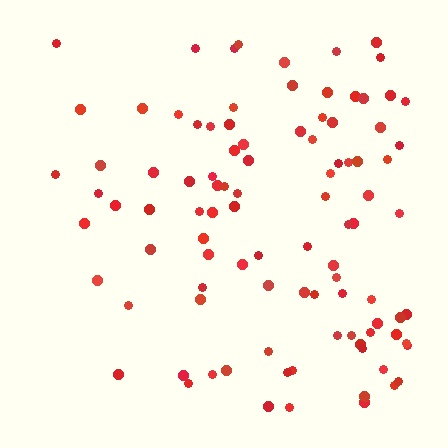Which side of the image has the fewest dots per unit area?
The left.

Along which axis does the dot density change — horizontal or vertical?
Horizontal.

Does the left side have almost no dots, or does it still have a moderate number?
Still a moderate number, just noticeably fewer than the right.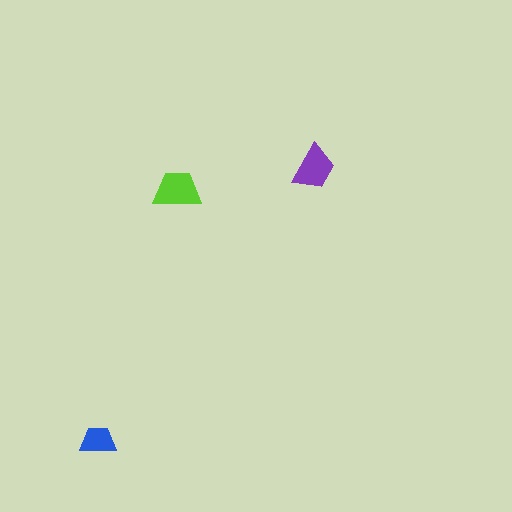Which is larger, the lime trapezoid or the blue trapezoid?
The lime one.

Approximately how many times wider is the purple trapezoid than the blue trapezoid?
About 1.5 times wider.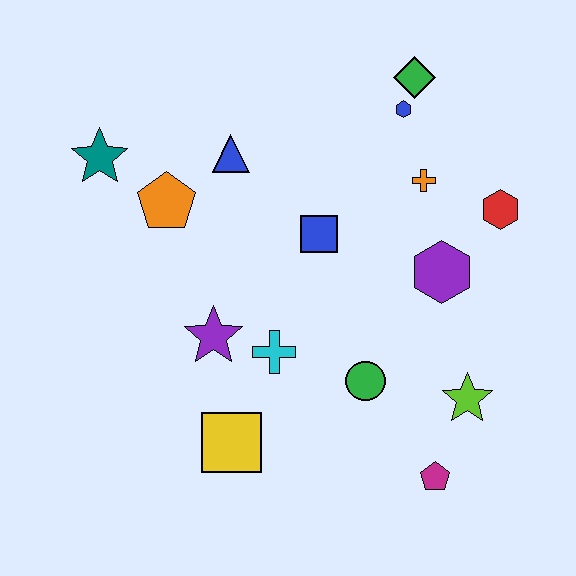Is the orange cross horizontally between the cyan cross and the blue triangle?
No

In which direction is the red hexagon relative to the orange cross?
The red hexagon is to the right of the orange cross.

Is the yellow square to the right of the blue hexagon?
No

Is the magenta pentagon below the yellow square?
Yes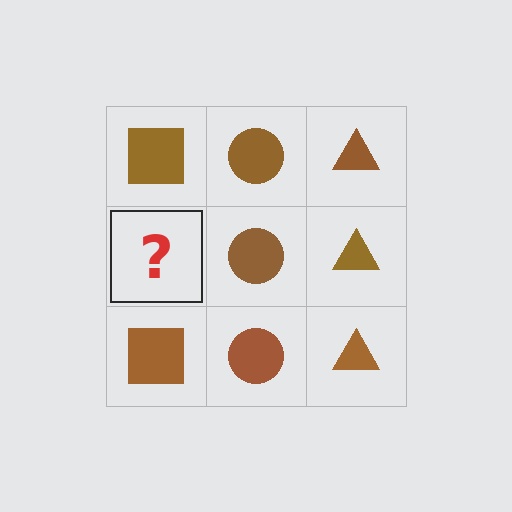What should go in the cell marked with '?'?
The missing cell should contain a brown square.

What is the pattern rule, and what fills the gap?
The rule is that each column has a consistent shape. The gap should be filled with a brown square.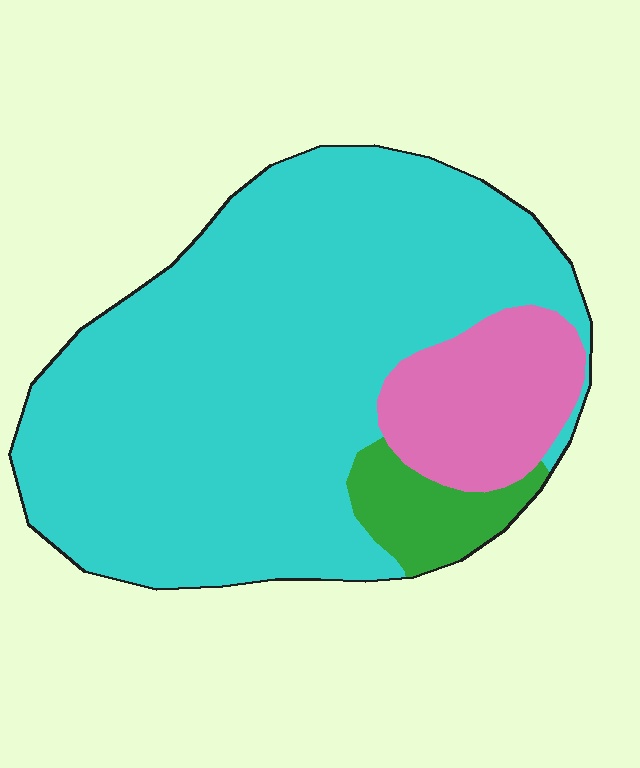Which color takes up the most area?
Cyan, at roughly 80%.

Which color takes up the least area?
Green, at roughly 5%.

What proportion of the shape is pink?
Pink takes up about one eighth (1/8) of the shape.